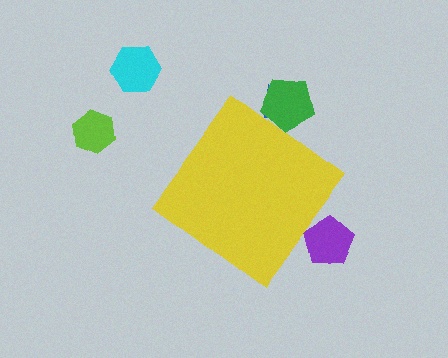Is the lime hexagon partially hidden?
No, the lime hexagon is fully visible.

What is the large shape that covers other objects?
A yellow diamond.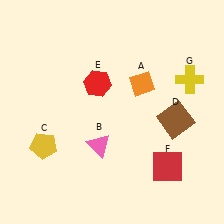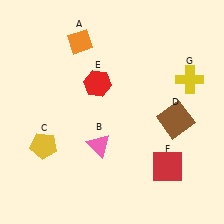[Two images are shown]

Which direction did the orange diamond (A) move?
The orange diamond (A) moved left.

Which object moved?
The orange diamond (A) moved left.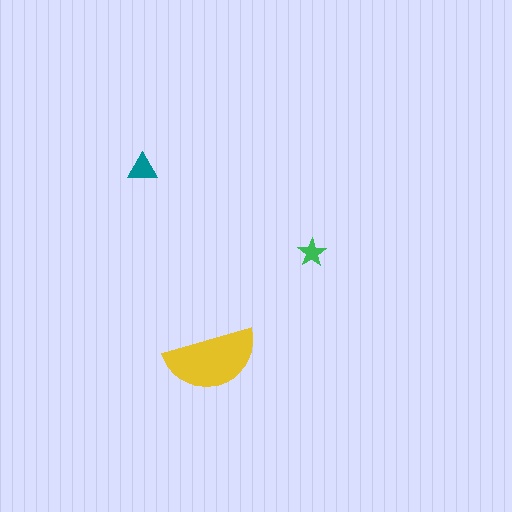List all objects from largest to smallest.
The yellow semicircle, the teal triangle, the green star.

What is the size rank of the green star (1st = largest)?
3rd.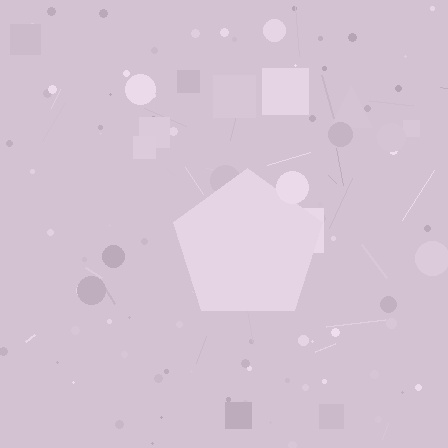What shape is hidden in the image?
A pentagon is hidden in the image.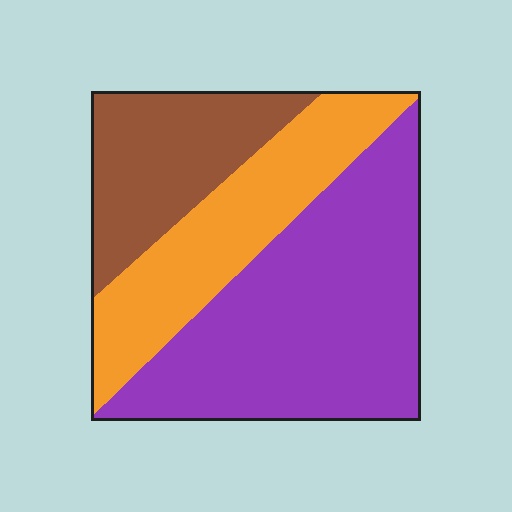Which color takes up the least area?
Brown, at roughly 20%.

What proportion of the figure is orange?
Orange covers 28% of the figure.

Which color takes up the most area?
Purple, at roughly 50%.